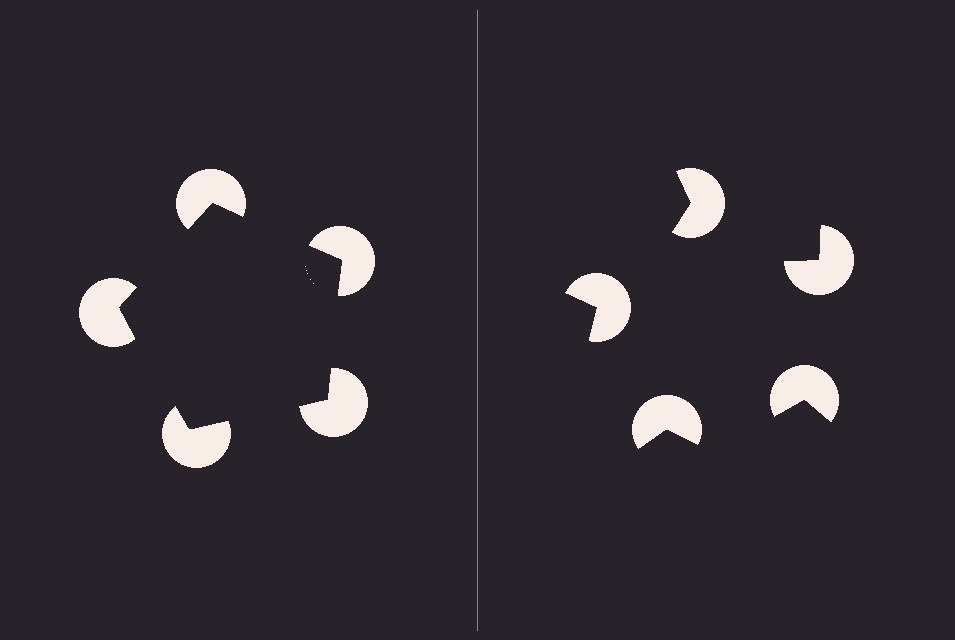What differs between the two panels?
The pac-man discs are positioned identically on both sides; only the wedge orientations differ. On the left they align to a pentagon; on the right they are misaligned.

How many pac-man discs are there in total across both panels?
10 — 5 on each side.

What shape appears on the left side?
An illusory pentagon.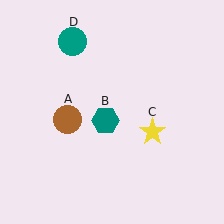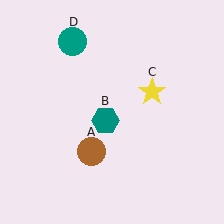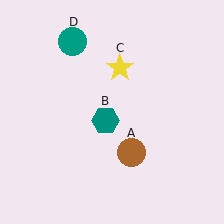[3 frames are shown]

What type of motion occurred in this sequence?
The brown circle (object A), yellow star (object C) rotated counterclockwise around the center of the scene.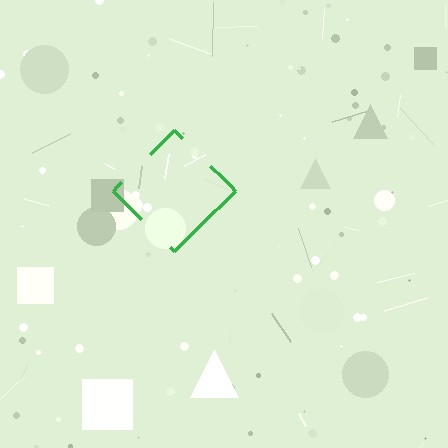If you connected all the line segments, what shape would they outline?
They would outline a diamond.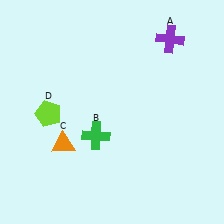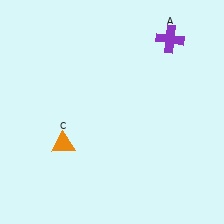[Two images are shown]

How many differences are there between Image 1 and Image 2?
There are 2 differences between the two images.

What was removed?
The green cross (B), the lime pentagon (D) were removed in Image 2.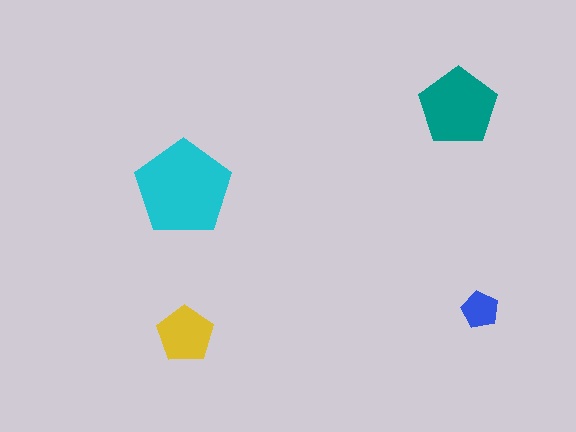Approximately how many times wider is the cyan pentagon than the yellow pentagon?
About 1.5 times wider.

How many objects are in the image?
There are 4 objects in the image.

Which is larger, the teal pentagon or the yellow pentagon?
The teal one.